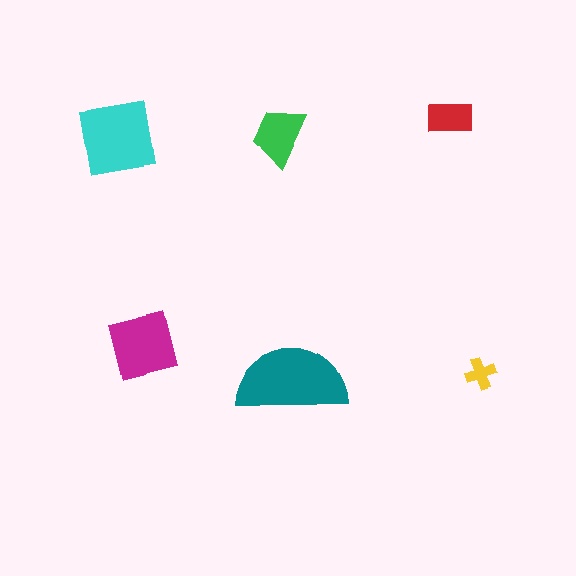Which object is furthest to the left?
The cyan square is leftmost.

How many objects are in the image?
There are 6 objects in the image.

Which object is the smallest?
The yellow cross.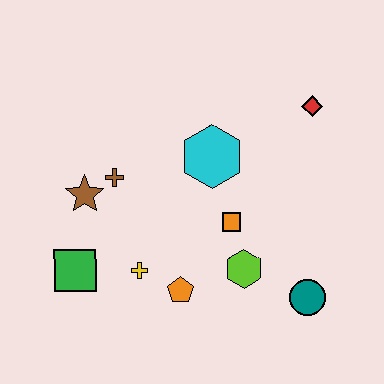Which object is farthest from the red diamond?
The green square is farthest from the red diamond.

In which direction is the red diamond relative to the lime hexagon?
The red diamond is above the lime hexagon.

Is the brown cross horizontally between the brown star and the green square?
No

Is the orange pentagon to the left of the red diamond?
Yes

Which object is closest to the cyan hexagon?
The orange square is closest to the cyan hexagon.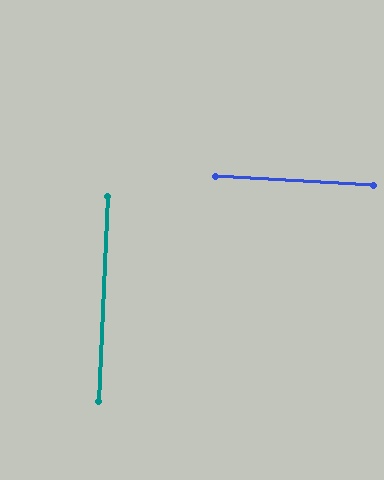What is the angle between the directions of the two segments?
Approximately 89 degrees.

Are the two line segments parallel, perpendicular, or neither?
Perpendicular — they meet at approximately 89°.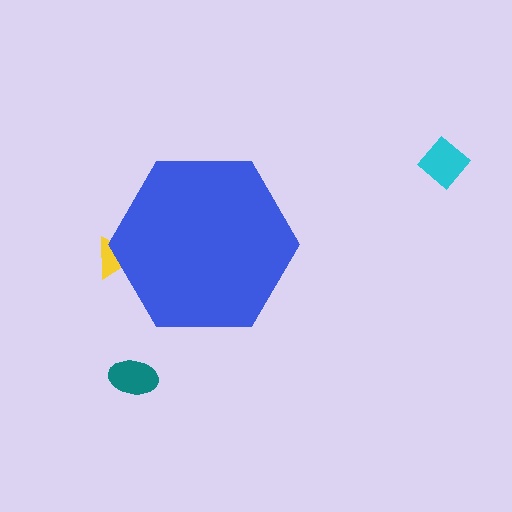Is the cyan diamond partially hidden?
No, the cyan diamond is fully visible.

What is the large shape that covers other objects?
A blue hexagon.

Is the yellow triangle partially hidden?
Yes, the yellow triangle is partially hidden behind the blue hexagon.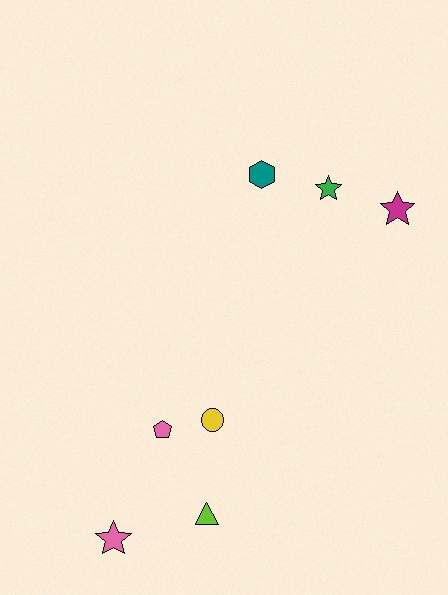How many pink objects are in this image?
There are 2 pink objects.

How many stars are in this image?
There are 3 stars.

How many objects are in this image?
There are 7 objects.